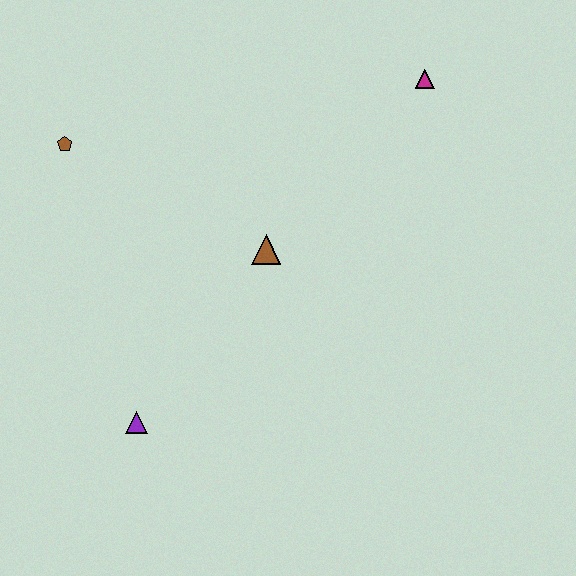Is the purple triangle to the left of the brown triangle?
Yes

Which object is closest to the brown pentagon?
The brown triangle is closest to the brown pentagon.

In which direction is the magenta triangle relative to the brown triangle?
The magenta triangle is above the brown triangle.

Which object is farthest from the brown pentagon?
The magenta triangle is farthest from the brown pentagon.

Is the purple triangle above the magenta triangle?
No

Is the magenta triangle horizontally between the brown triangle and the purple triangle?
No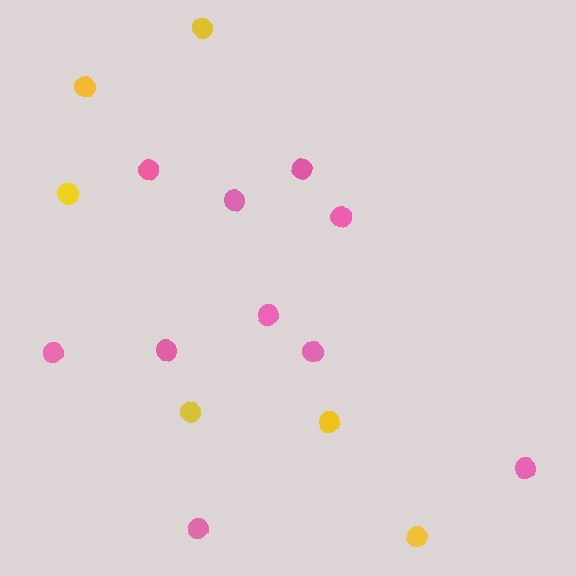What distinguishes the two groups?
There are 2 groups: one group of pink circles (10) and one group of yellow circles (6).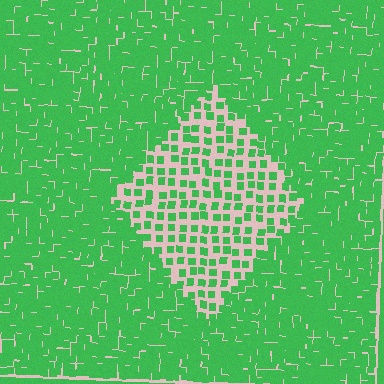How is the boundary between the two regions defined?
The boundary is defined by a change in element density (approximately 2.6x ratio). All elements are the same color, size, and shape.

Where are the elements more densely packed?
The elements are more densely packed outside the diamond boundary.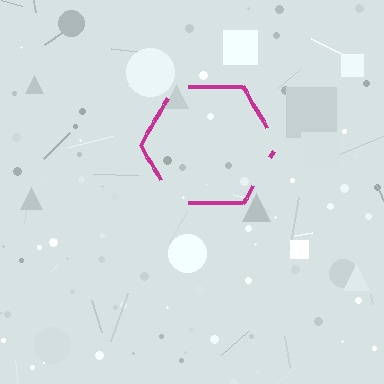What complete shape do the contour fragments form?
The contour fragments form a hexagon.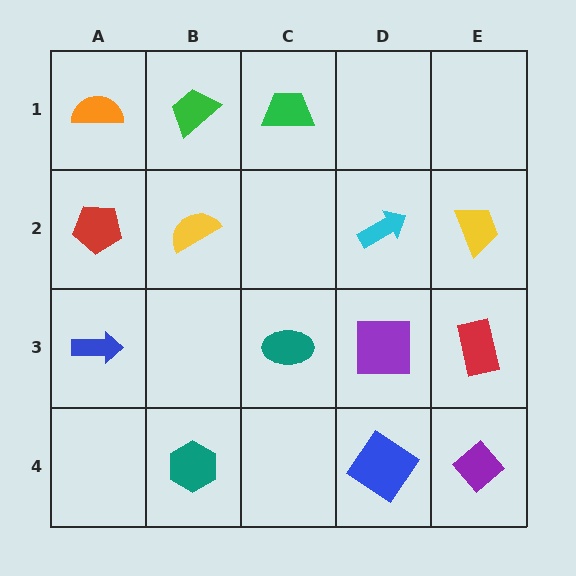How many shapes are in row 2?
4 shapes.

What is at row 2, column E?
A yellow trapezoid.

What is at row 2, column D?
A cyan arrow.